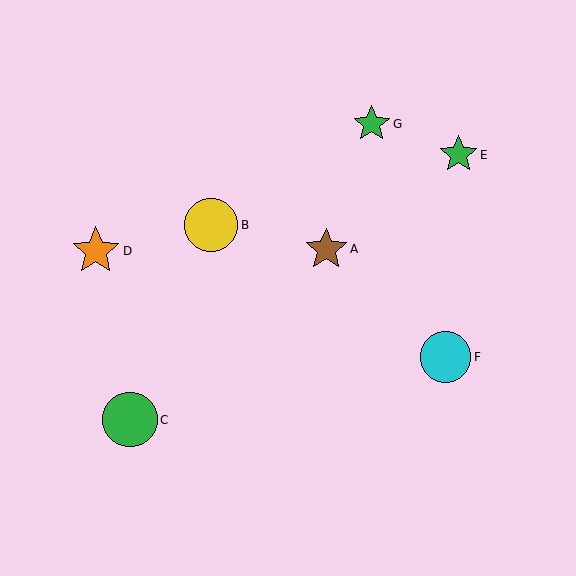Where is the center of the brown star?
The center of the brown star is at (326, 249).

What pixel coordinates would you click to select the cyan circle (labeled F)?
Click at (445, 357) to select the cyan circle F.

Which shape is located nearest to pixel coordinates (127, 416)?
The green circle (labeled C) at (130, 420) is nearest to that location.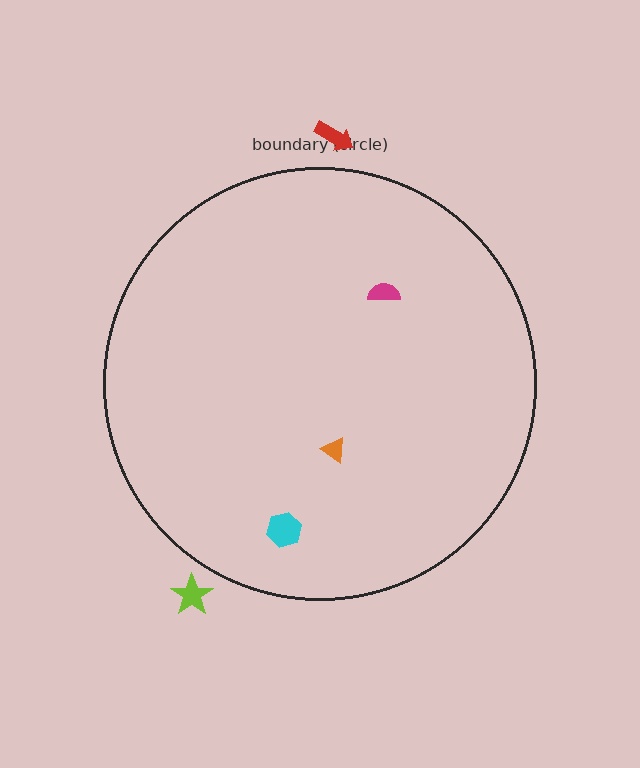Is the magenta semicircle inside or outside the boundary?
Inside.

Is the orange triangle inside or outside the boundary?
Inside.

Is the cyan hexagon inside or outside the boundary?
Inside.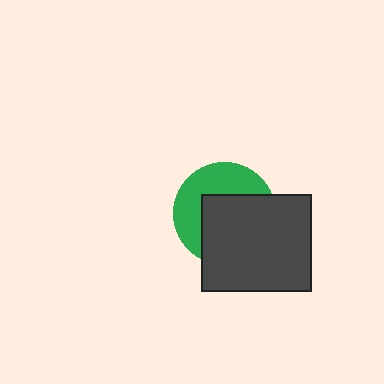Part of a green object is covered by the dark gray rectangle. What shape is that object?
It is a circle.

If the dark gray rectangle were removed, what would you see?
You would see the complete green circle.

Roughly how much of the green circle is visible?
A small part of it is visible (roughly 44%).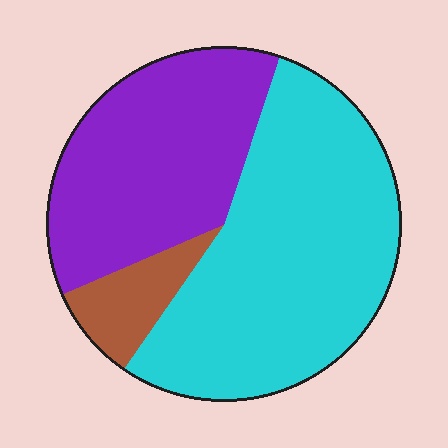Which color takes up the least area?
Brown, at roughly 10%.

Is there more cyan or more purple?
Cyan.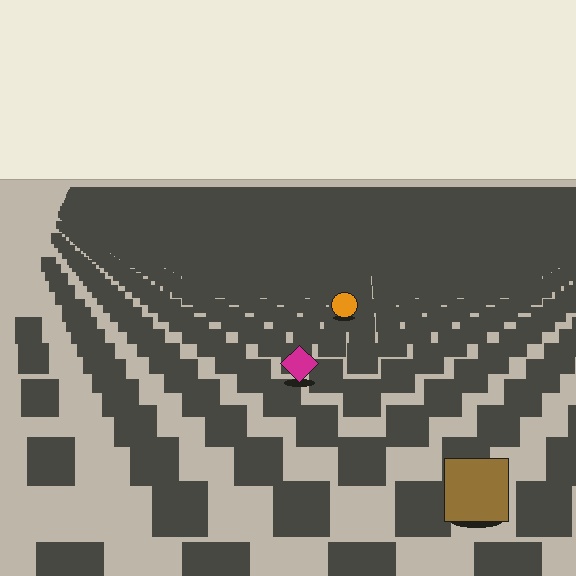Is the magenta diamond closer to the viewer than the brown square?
No. The brown square is closer — you can tell from the texture gradient: the ground texture is coarser near it.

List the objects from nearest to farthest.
From nearest to farthest: the brown square, the magenta diamond, the orange circle.